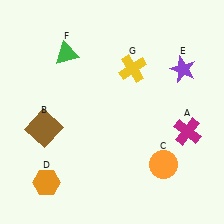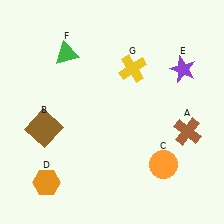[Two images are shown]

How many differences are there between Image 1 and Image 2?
There is 1 difference between the two images.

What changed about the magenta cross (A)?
In Image 1, A is magenta. In Image 2, it changed to brown.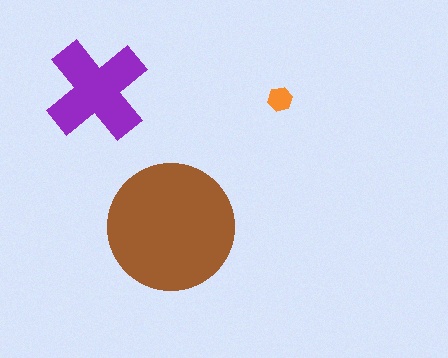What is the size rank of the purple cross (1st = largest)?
2nd.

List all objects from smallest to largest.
The orange hexagon, the purple cross, the brown circle.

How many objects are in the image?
There are 3 objects in the image.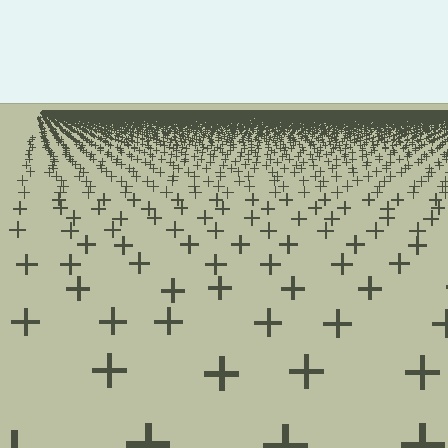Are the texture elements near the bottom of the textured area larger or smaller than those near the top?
Larger. Near the bottom, elements are closer to the viewer and appear at a bigger on-screen size.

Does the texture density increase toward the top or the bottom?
Density increases toward the top.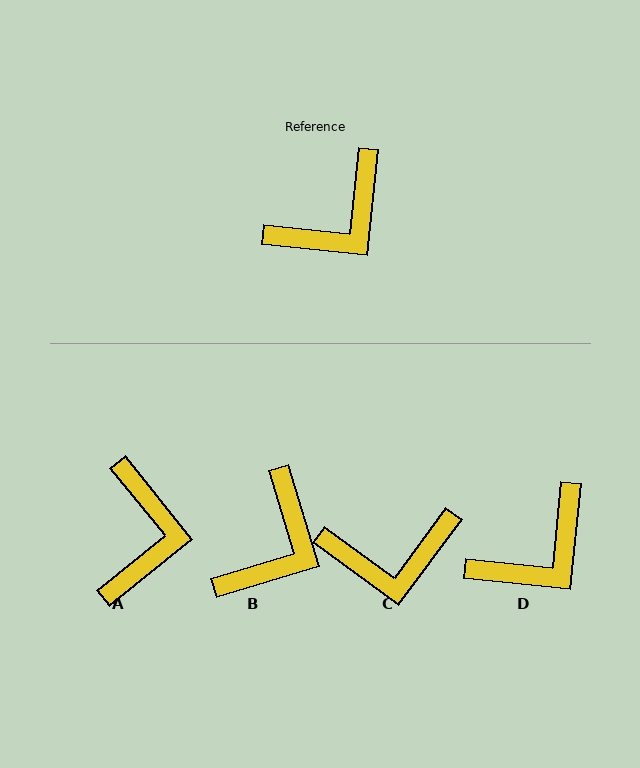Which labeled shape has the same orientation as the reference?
D.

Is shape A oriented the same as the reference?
No, it is off by about 45 degrees.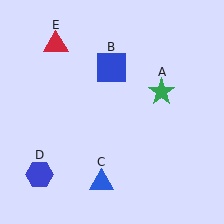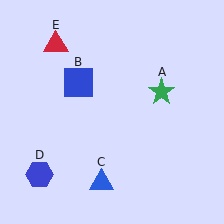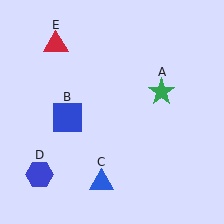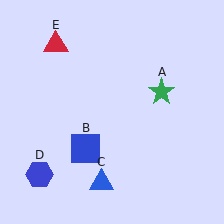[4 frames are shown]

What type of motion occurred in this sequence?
The blue square (object B) rotated counterclockwise around the center of the scene.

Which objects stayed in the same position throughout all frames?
Green star (object A) and blue triangle (object C) and blue hexagon (object D) and red triangle (object E) remained stationary.